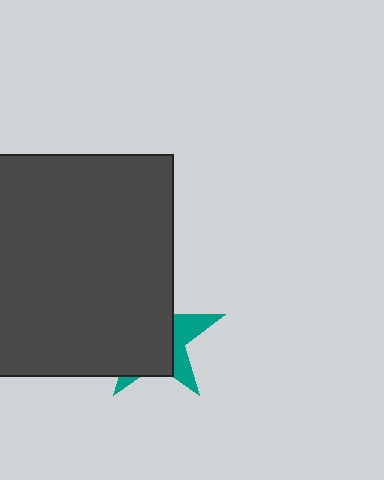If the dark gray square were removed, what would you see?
You would see the complete teal star.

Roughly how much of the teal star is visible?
A small part of it is visible (roughly 31%).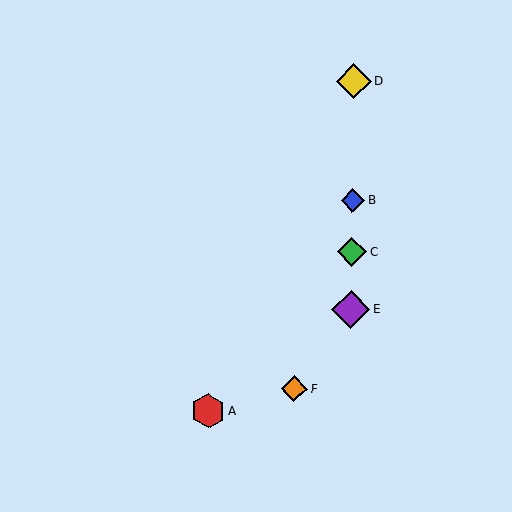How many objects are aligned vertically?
4 objects (B, C, D, E) are aligned vertically.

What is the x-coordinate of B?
Object B is at x≈353.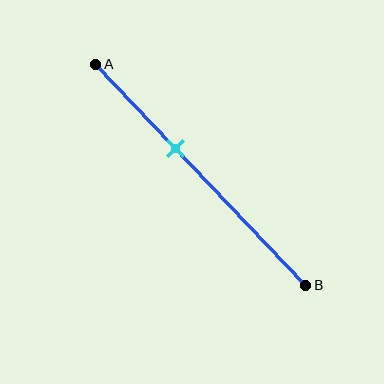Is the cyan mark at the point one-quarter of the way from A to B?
No, the mark is at about 40% from A, not at the 25% one-quarter point.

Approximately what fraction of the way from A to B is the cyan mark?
The cyan mark is approximately 40% of the way from A to B.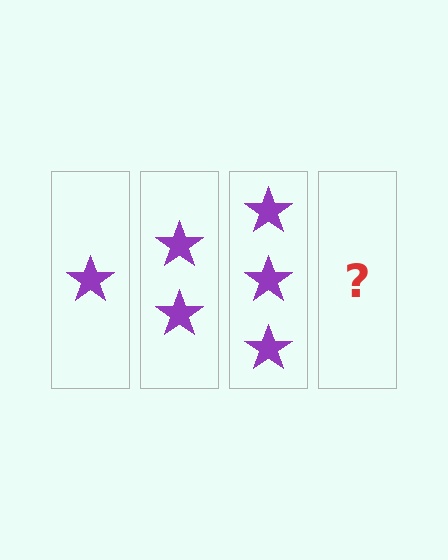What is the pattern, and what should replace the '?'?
The pattern is that each step adds one more star. The '?' should be 4 stars.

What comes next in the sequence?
The next element should be 4 stars.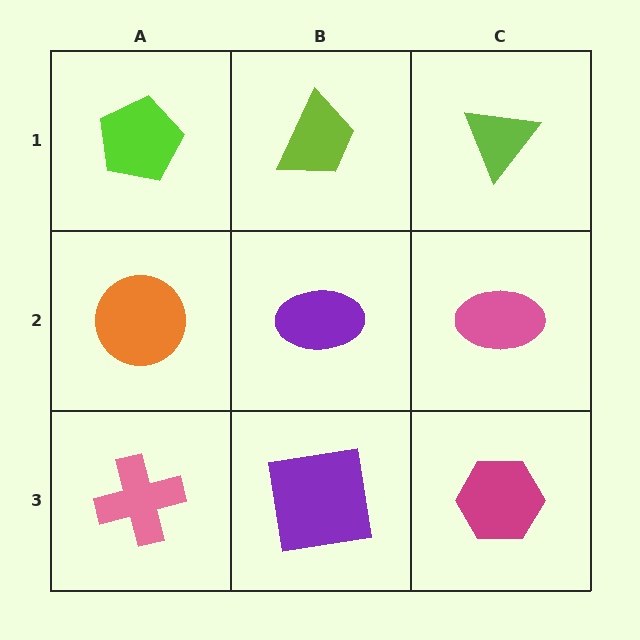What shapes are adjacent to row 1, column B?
A purple ellipse (row 2, column B), a lime pentagon (row 1, column A), a lime triangle (row 1, column C).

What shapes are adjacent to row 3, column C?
A pink ellipse (row 2, column C), a purple square (row 3, column B).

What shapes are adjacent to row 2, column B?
A lime trapezoid (row 1, column B), a purple square (row 3, column B), an orange circle (row 2, column A), a pink ellipse (row 2, column C).